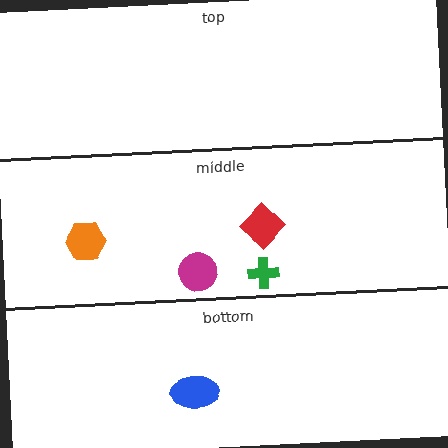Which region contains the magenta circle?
The middle region.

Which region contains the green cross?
The middle region.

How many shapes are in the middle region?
4.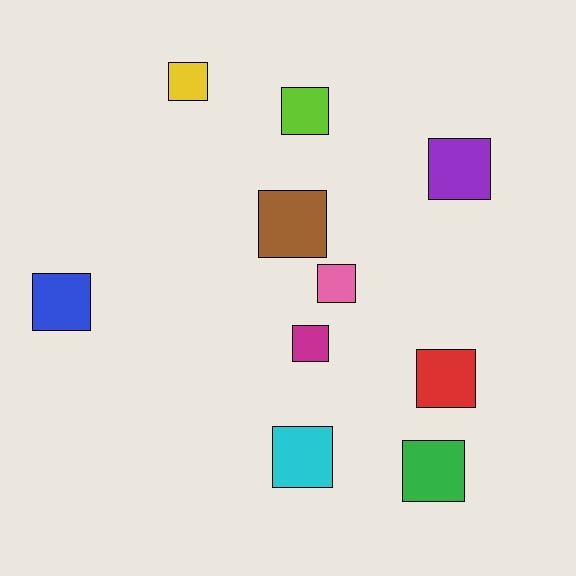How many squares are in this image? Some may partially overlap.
There are 10 squares.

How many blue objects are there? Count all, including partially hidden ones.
There is 1 blue object.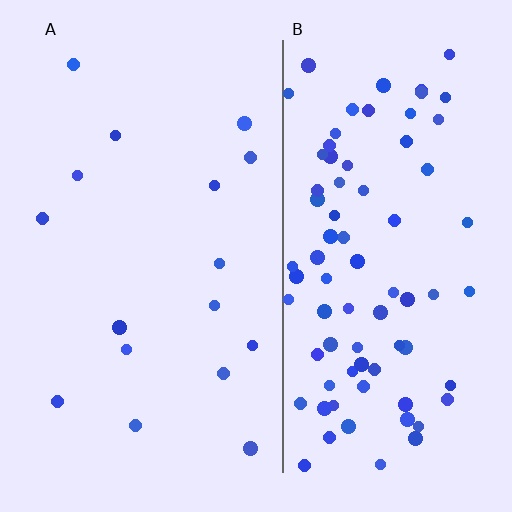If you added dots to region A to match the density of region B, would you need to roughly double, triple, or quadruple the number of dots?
Approximately quadruple.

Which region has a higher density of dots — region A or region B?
B (the right).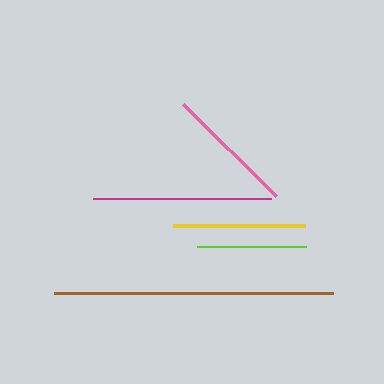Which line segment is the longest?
The brown line is the longest at approximately 279 pixels.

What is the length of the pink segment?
The pink segment is approximately 130 pixels long.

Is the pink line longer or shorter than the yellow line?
The yellow line is longer than the pink line.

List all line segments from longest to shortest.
From longest to shortest: brown, magenta, yellow, pink, lime.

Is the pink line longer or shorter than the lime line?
The pink line is longer than the lime line.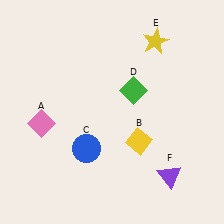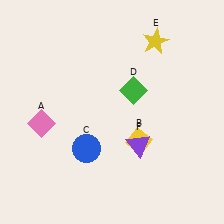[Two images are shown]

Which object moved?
The purple triangle (F) moved up.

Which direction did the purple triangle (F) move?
The purple triangle (F) moved up.